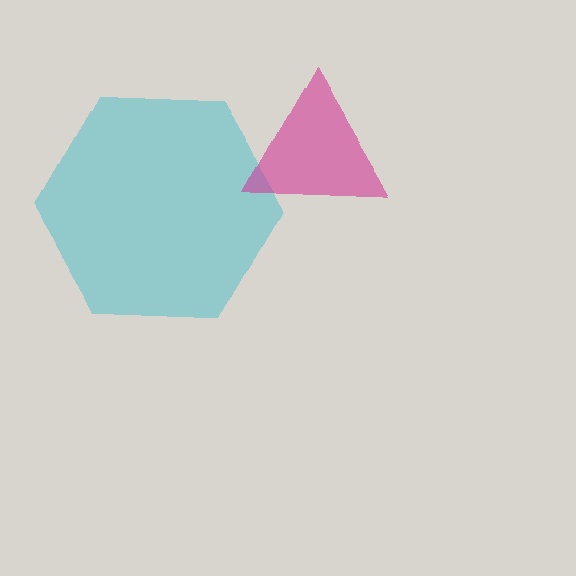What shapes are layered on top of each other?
The layered shapes are: a cyan hexagon, a magenta triangle.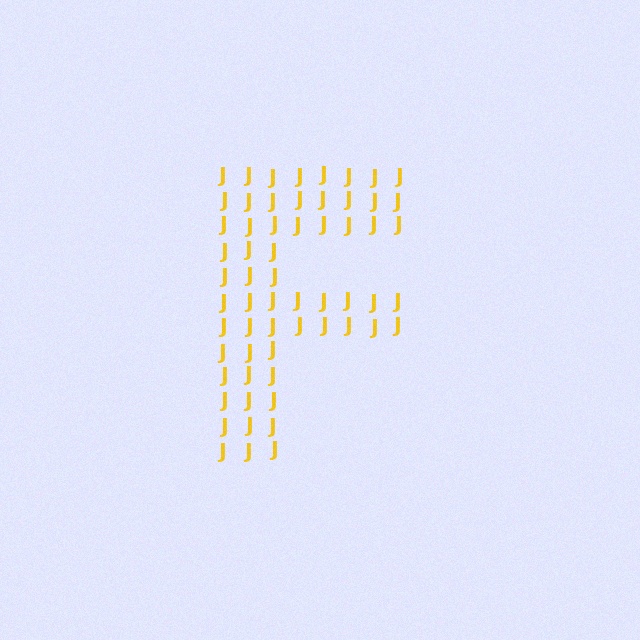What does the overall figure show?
The overall figure shows the letter F.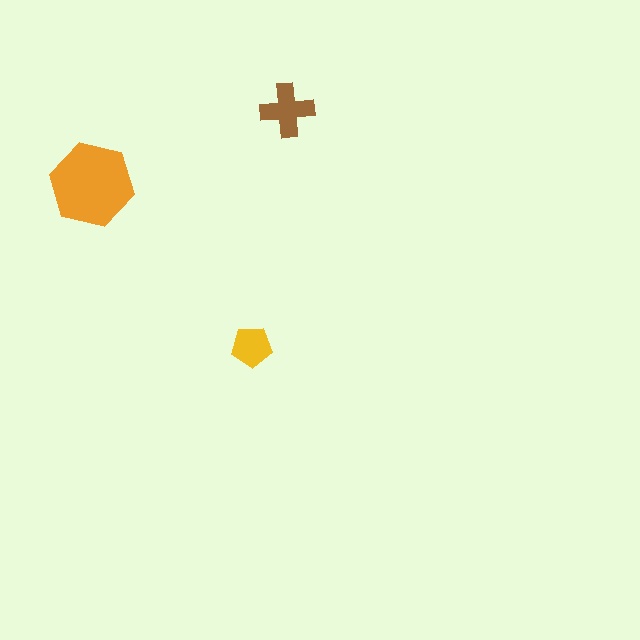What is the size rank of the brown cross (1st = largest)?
2nd.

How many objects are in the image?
There are 3 objects in the image.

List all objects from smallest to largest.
The yellow pentagon, the brown cross, the orange hexagon.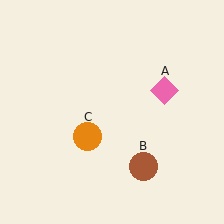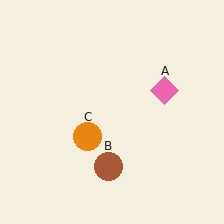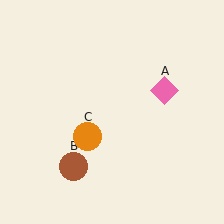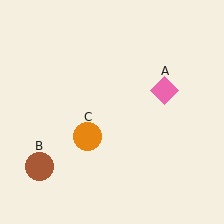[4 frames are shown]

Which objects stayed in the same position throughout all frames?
Pink diamond (object A) and orange circle (object C) remained stationary.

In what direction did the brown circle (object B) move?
The brown circle (object B) moved left.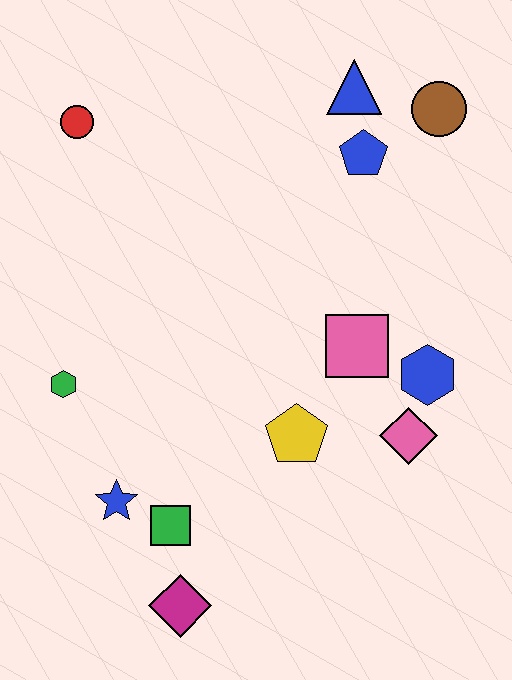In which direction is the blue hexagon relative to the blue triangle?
The blue hexagon is below the blue triangle.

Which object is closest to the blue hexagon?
The pink diamond is closest to the blue hexagon.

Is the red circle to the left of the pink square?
Yes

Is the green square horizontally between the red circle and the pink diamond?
Yes